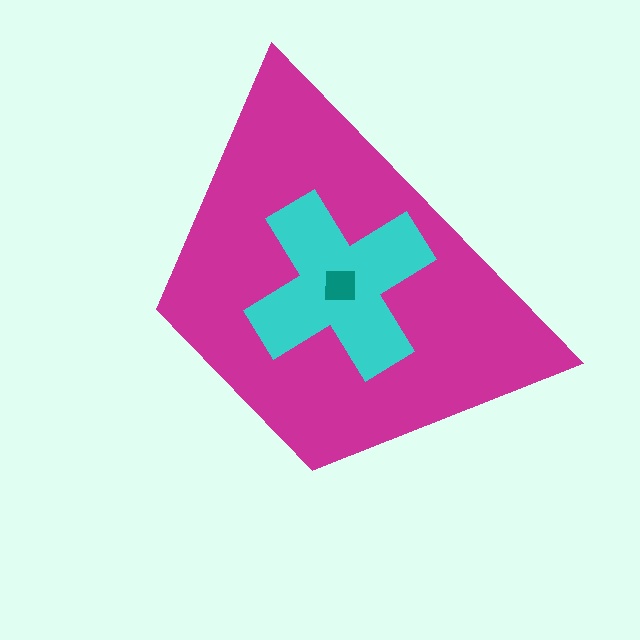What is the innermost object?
The teal square.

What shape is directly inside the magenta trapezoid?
The cyan cross.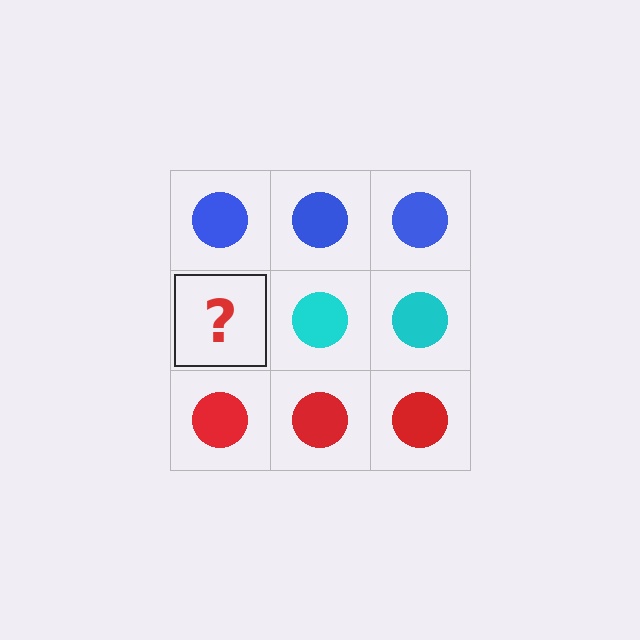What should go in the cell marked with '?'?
The missing cell should contain a cyan circle.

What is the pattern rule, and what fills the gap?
The rule is that each row has a consistent color. The gap should be filled with a cyan circle.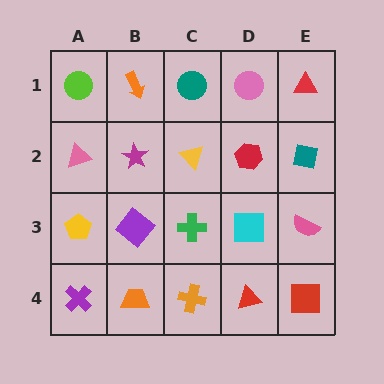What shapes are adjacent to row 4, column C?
A green cross (row 3, column C), an orange trapezoid (row 4, column B), a red triangle (row 4, column D).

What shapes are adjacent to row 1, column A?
A pink triangle (row 2, column A), an orange arrow (row 1, column B).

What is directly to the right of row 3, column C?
A cyan square.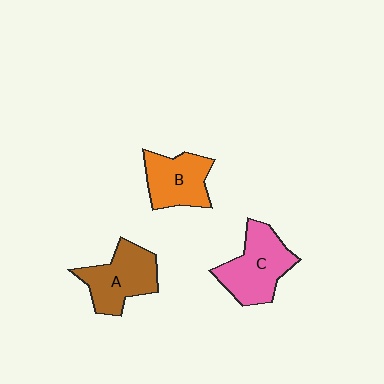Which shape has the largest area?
Shape C (pink).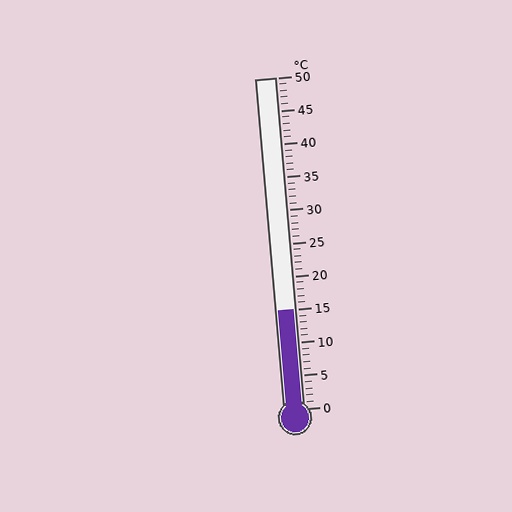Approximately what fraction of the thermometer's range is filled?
The thermometer is filled to approximately 30% of its range.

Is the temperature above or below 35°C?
The temperature is below 35°C.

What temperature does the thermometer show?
The thermometer shows approximately 15°C.